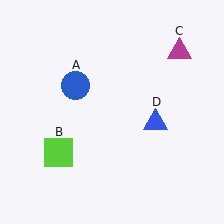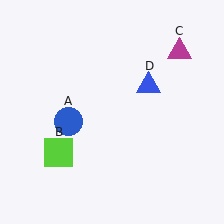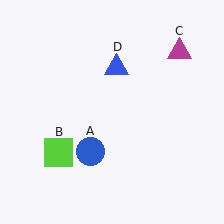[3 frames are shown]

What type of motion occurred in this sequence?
The blue circle (object A), blue triangle (object D) rotated counterclockwise around the center of the scene.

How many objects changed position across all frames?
2 objects changed position: blue circle (object A), blue triangle (object D).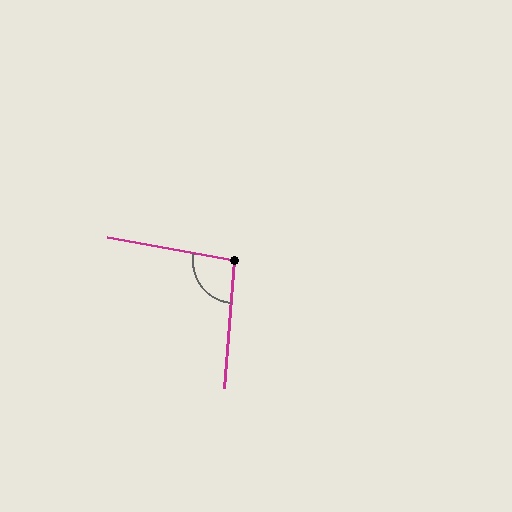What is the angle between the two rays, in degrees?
Approximately 96 degrees.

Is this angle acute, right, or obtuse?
It is obtuse.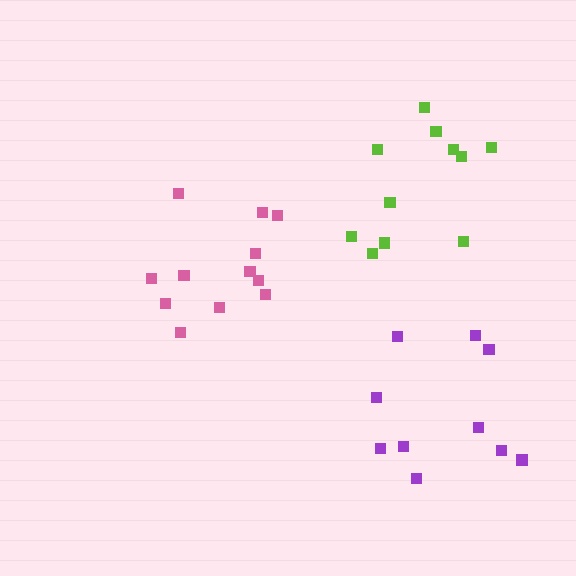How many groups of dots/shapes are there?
There are 3 groups.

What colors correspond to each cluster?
The clusters are colored: purple, pink, lime.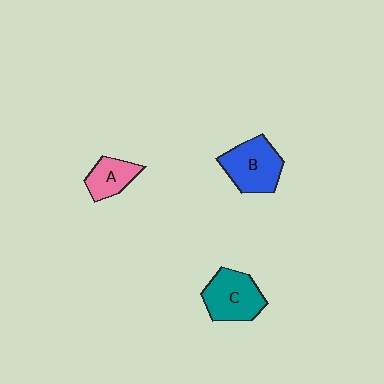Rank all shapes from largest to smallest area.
From largest to smallest: B (blue), C (teal), A (pink).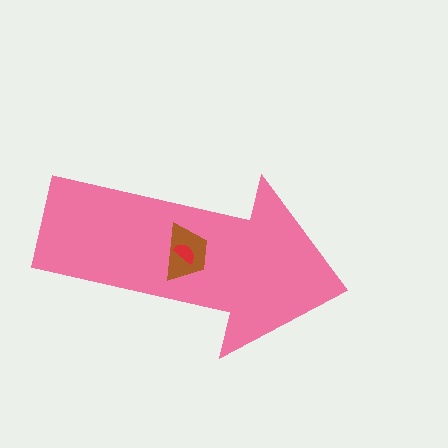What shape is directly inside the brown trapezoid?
The red semicircle.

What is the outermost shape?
The pink arrow.